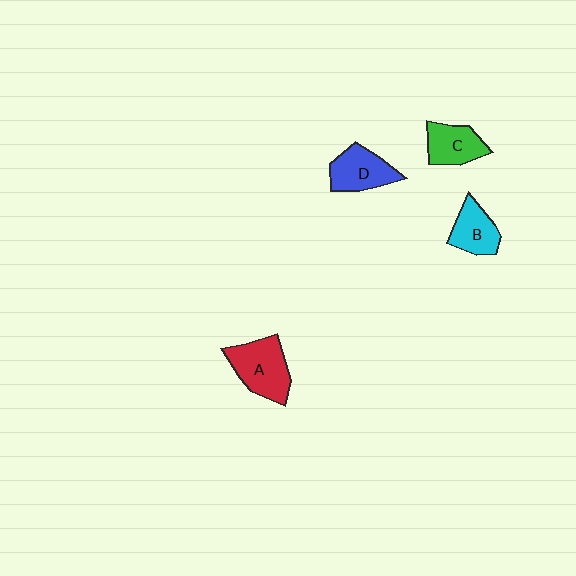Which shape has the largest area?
Shape A (red).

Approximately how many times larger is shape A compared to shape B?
Approximately 1.5 times.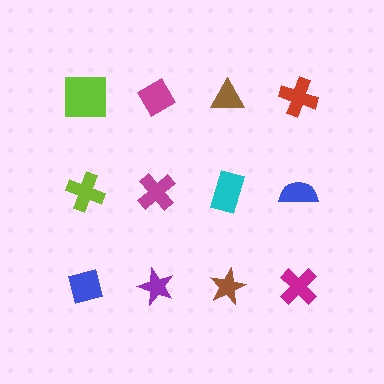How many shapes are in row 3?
4 shapes.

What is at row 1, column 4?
A red cross.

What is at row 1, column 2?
A magenta diamond.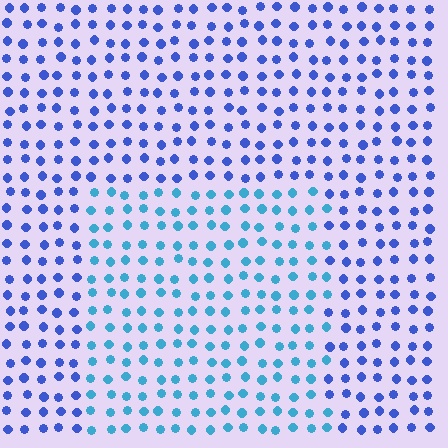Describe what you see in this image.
The image is filled with small blue elements in a uniform arrangement. A rectangle-shaped region is visible where the elements are tinted to a slightly different hue, forming a subtle color boundary.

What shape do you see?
I see a rectangle.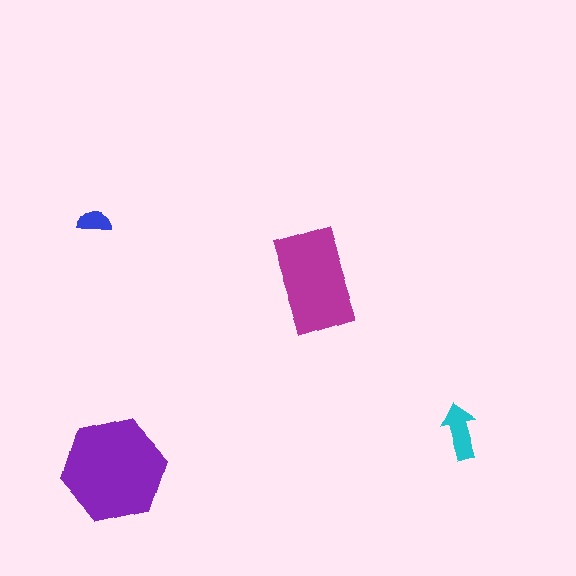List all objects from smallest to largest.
The blue semicircle, the cyan arrow, the magenta rectangle, the purple hexagon.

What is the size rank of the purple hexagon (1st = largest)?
1st.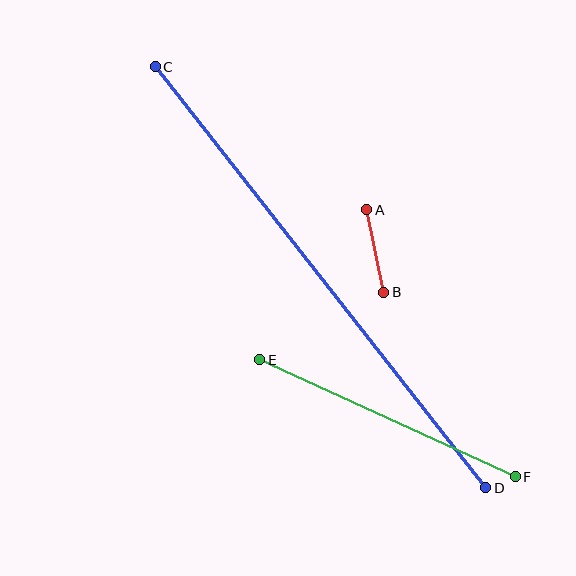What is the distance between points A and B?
The distance is approximately 84 pixels.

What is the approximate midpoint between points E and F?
The midpoint is at approximately (387, 418) pixels.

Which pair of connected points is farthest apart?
Points C and D are farthest apart.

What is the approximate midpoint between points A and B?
The midpoint is at approximately (375, 251) pixels.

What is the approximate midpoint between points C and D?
The midpoint is at approximately (321, 277) pixels.